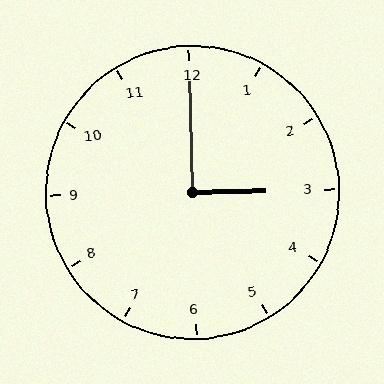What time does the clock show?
3:00.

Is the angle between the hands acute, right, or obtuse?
It is right.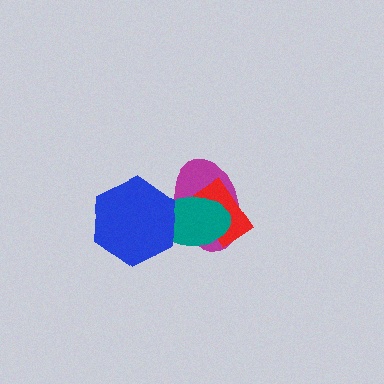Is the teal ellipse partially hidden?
Yes, it is partially covered by another shape.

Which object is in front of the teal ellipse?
The blue hexagon is in front of the teal ellipse.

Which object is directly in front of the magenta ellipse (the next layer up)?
The red rectangle is directly in front of the magenta ellipse.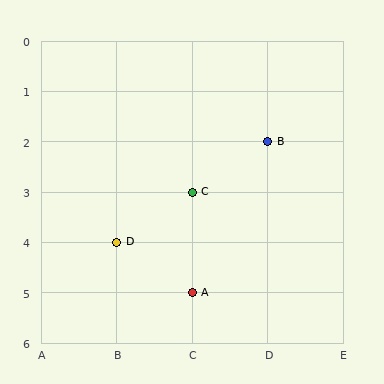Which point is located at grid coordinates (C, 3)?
Point C is at (C, 3).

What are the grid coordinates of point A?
Point A is at grid coordinates (C, 5).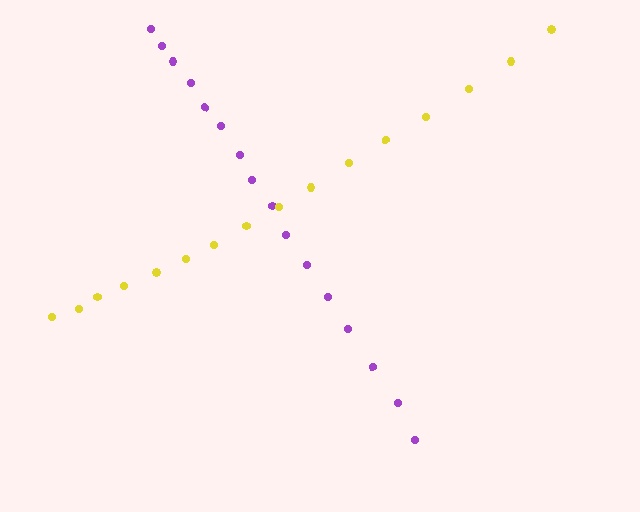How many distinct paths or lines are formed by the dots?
There are 2 distinct paths.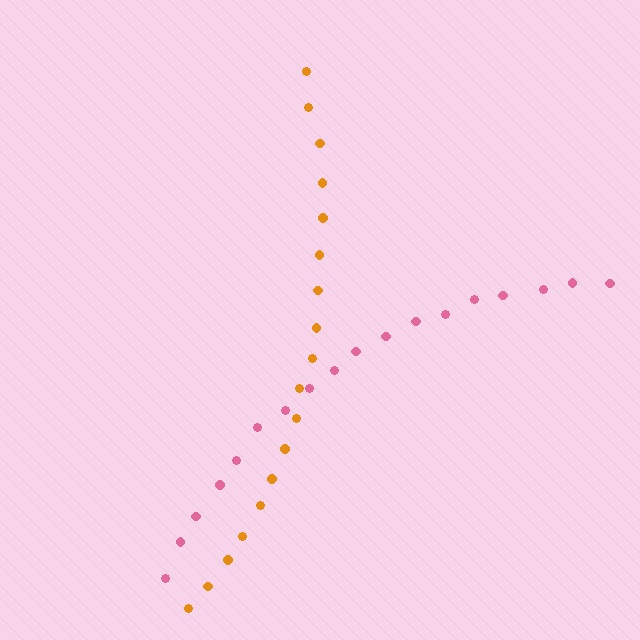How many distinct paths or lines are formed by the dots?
There are 2 distinct paths.